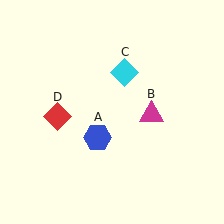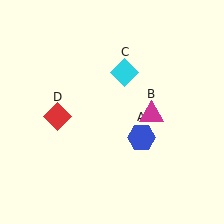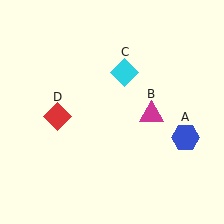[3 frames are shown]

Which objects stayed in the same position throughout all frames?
Magenta triangle (object B) and cyan diamond (object C) and red diamond (object D) remained stationary.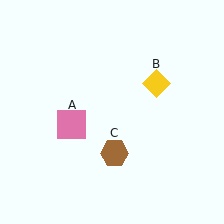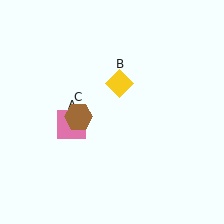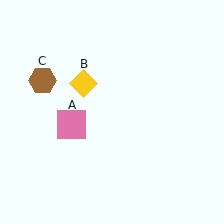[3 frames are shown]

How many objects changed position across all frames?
2 objects changed position: yellow diamond (object B), brown hexagon (object C).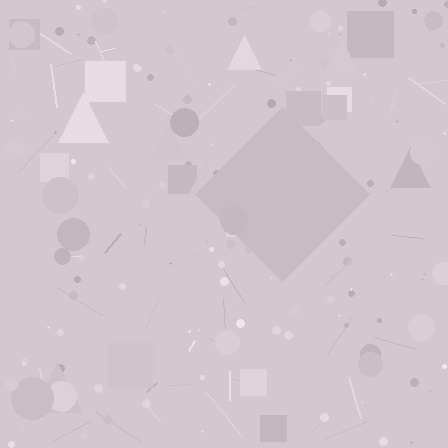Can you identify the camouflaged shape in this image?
The camouflaged shape is a diamond.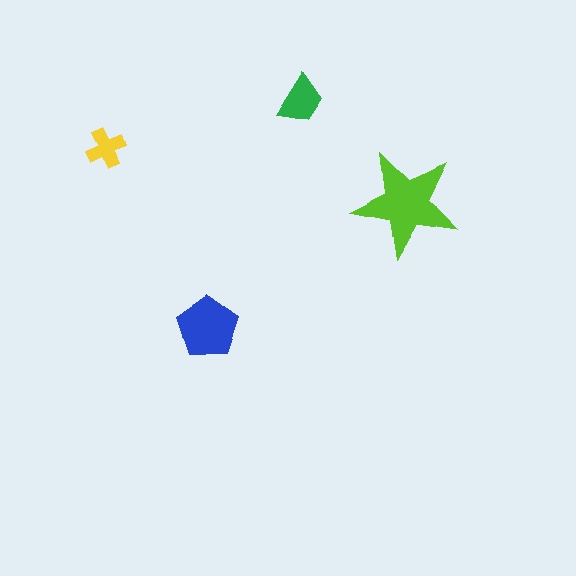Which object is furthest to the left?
The yellow cross is leftmost.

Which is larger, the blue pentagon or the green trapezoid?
The blue pentagon.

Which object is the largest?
The lime star.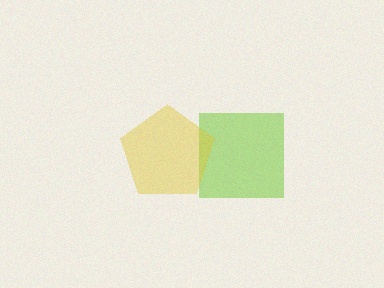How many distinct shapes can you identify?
There are 2 distinct shapes: a lime square, a yellow pentagon.